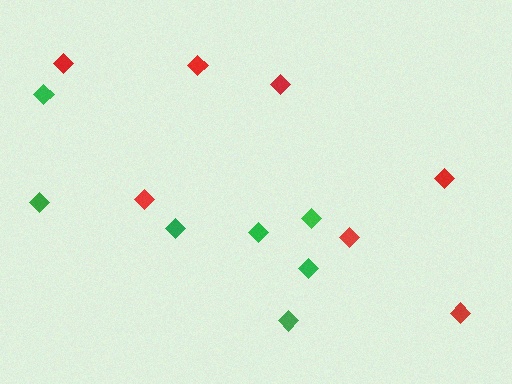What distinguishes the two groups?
There are 2 groups: one group of red diamonds (7) and one group of green diamonds (7).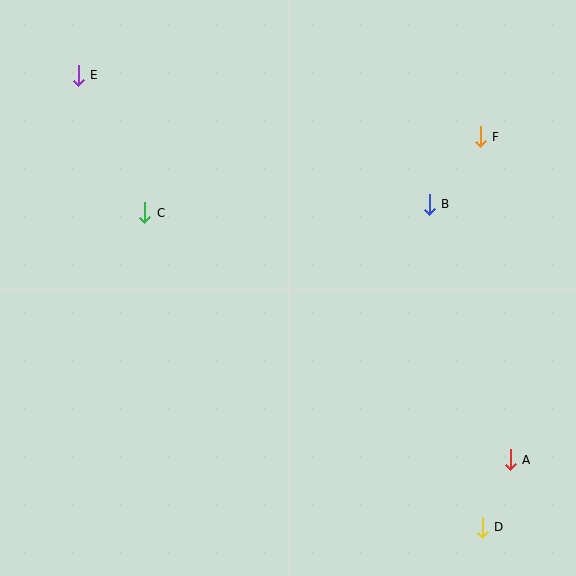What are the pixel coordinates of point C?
Point C is at (145, 213).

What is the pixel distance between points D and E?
The distance between D and E is 606 pixels.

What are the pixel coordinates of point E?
Point E is at (78, 75).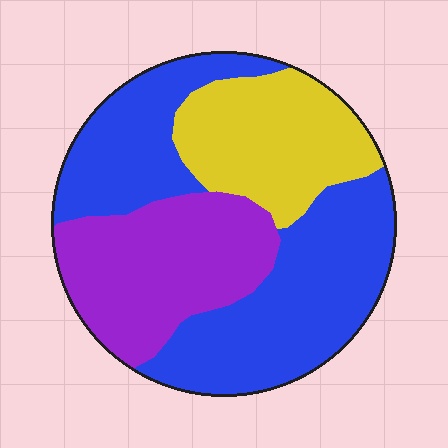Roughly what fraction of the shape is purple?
Purple covers 28% of the shape.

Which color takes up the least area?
Yellow, at roughly 25%.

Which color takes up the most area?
Blue, at roughly 50%.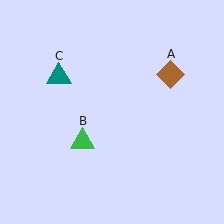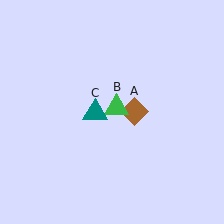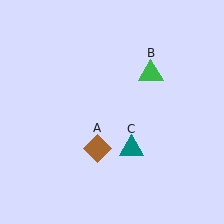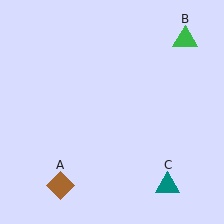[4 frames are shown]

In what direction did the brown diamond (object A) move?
The brown diamond (object A) moved down and to the left.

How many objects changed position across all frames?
3 objects changed position: brown diamond (object A), green triangle (object B), teal triangle (object C).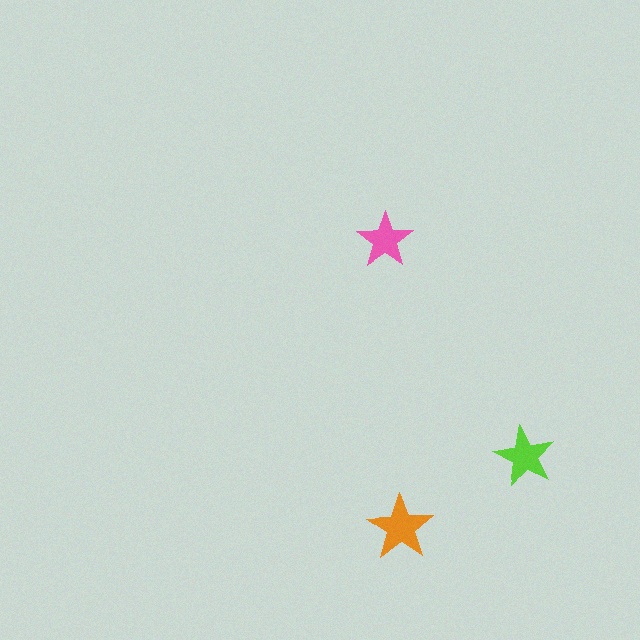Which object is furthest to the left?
The pink star is leftmost.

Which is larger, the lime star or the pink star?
The lime one.